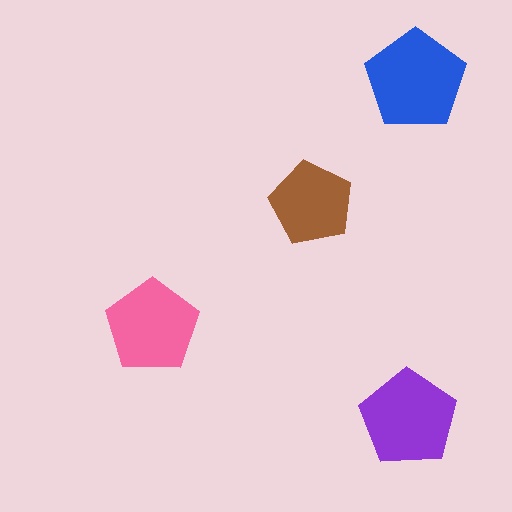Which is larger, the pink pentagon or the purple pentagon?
The purple one.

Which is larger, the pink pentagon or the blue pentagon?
The blue one.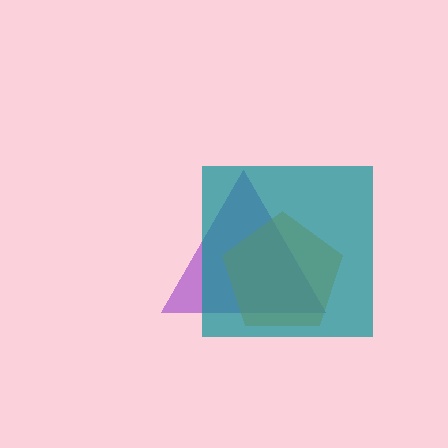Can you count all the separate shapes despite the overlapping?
Yes, there are 3 separate shapes.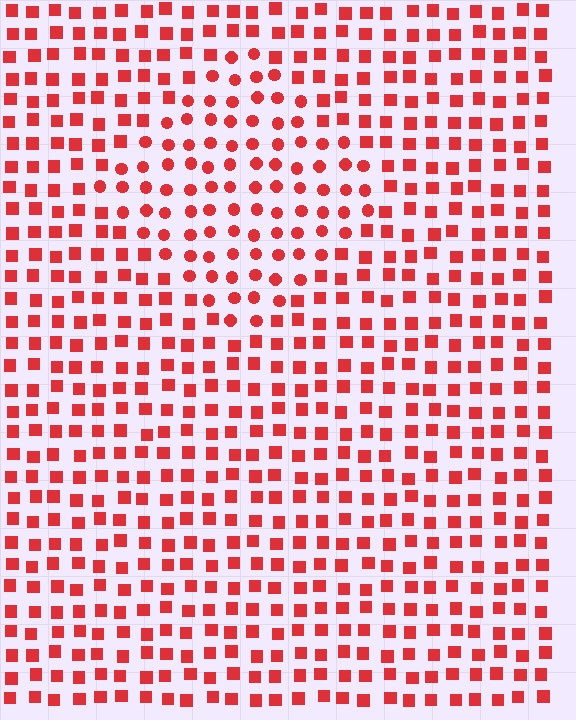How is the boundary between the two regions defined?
The boundary is defined by a change in element shape: circles inside vs. squares outside. All elements share the same color and spacing.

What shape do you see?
I see a diamond.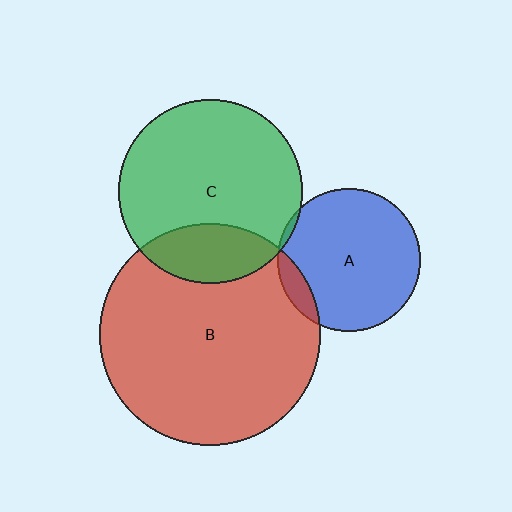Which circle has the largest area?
Circle B (red).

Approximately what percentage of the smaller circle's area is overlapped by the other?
Approximately 20%.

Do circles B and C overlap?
Yes.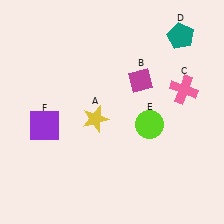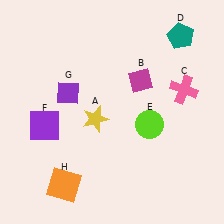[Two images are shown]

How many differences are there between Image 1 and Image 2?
There are 2 differences between the two images.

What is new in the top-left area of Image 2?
A purple diamond (G) was added in the top-left area of Image 2.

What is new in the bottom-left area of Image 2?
An orange square (H) was added in the bottom-left area of Image 2.